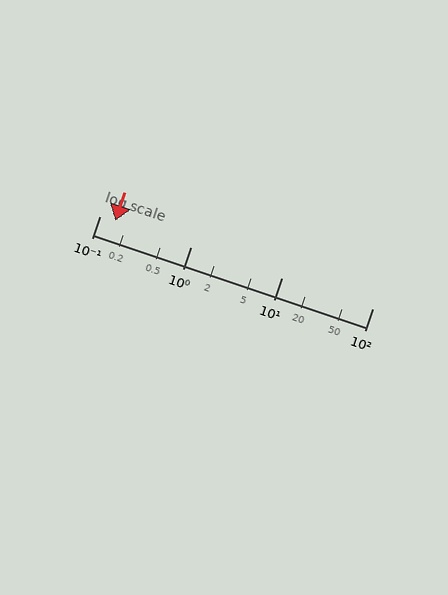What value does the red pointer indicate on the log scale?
The pointer indicates approximately 0.15.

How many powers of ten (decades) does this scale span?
The scale spans 3 decades, from 0.1 to 100.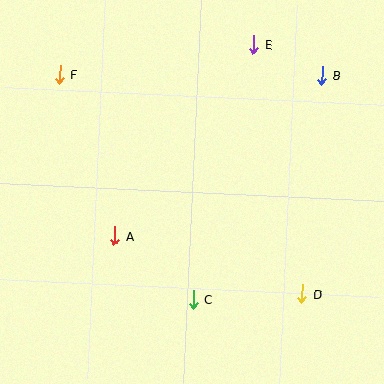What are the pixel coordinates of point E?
Point E is at (254, 44).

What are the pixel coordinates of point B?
Point B is at (322, 75).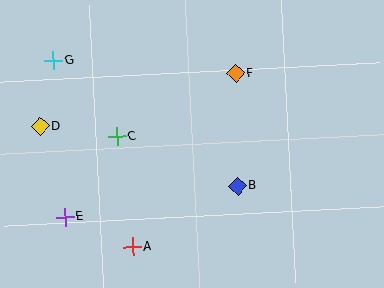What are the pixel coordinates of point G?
Point G is at (53, 61).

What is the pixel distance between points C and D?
The distance between C and D is 77 pixels.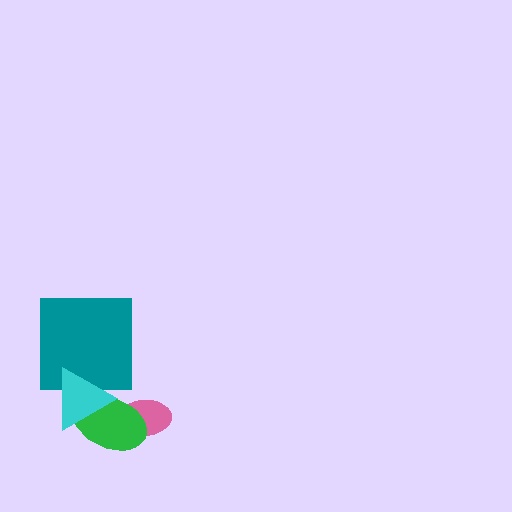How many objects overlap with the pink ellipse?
1 object overlaps with the pink ellipse.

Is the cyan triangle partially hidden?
No, no other shape covers it.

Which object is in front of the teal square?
The cyan triangle is in front of the teal square.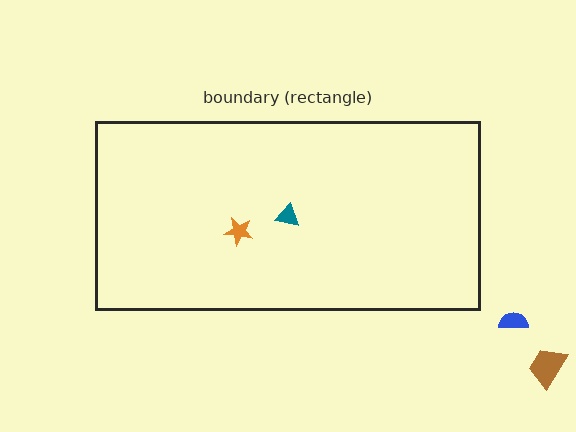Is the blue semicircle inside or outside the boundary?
Outside.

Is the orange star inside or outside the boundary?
Inside.